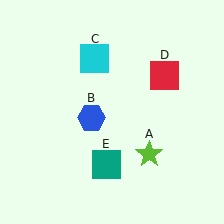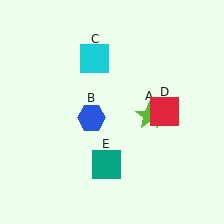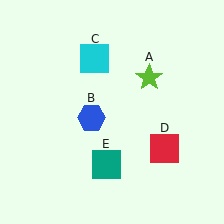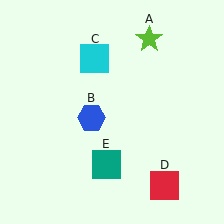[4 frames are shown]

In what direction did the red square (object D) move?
The red square (object D) moved down.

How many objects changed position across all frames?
2 objects changed position: lime star (object A), red square (object D).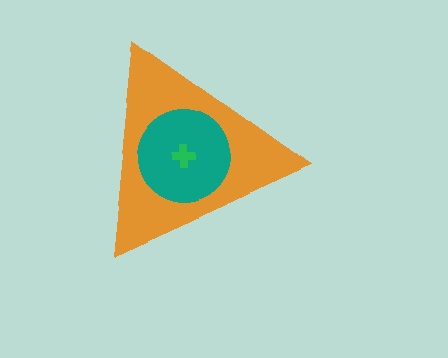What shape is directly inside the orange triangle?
The teal circle.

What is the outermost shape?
The orange triangle.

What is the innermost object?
The green cross.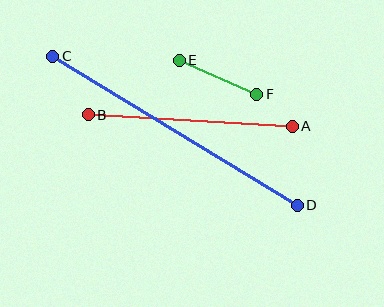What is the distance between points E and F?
The distance is approximately 85 pixels.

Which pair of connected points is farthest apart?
Points C and D are farthest apart.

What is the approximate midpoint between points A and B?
The midpoint is at approximately (190, 121) pixels.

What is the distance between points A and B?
The distance is approximately 204 pixels.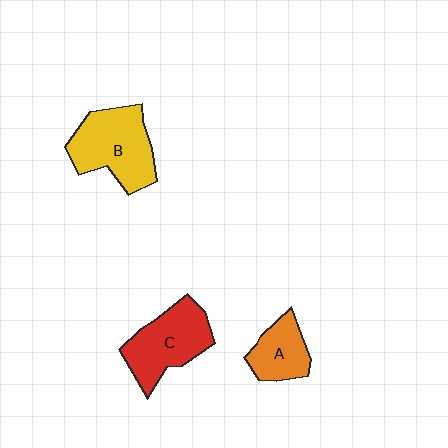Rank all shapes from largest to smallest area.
From largest to smallest: B (yellow), C (red), A (orange).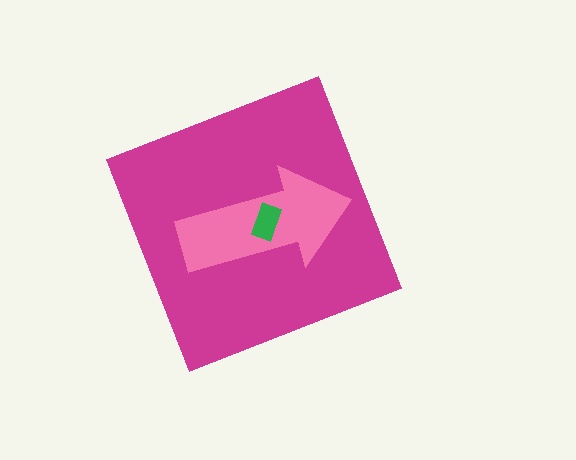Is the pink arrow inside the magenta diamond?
Yes.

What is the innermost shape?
The green rectangle.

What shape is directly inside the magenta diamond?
The pink arrow.